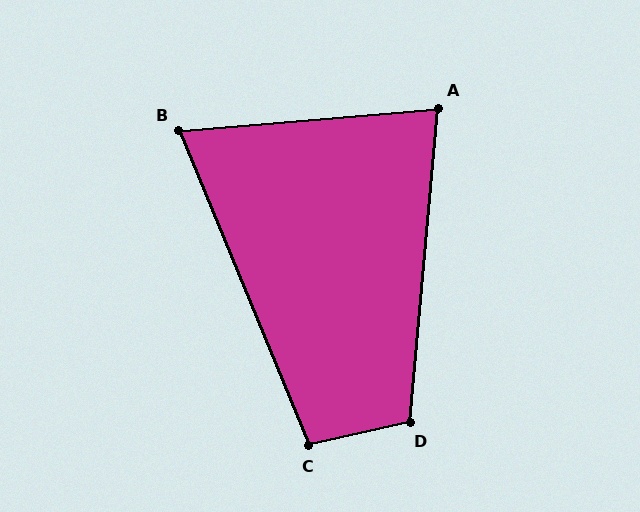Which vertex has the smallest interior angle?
B, at approximately 72 degrees.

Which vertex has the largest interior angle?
D, at approximately 108 degrees.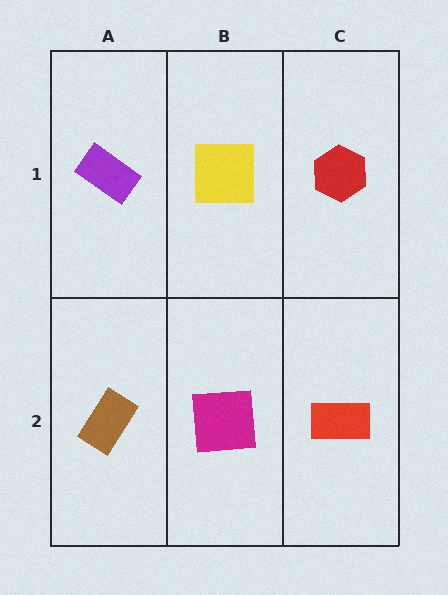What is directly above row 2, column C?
A red hexagon.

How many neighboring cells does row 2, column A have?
2.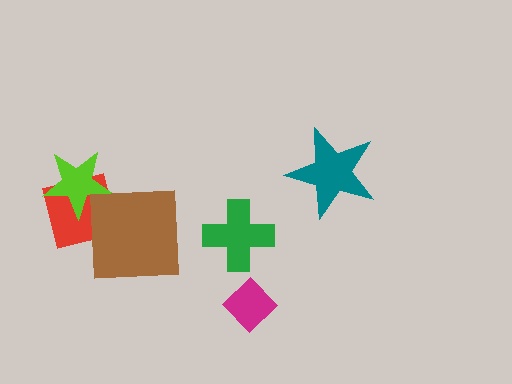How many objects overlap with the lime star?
1 object overlaps with the lime star.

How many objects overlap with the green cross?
0 objects overlap with the green cross.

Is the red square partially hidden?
Yes, it is partially covered by another shape.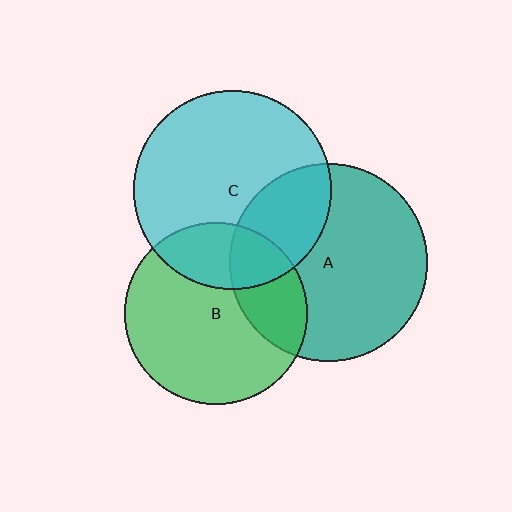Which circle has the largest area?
Circle A (teal).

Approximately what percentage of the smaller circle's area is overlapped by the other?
Approximately 25%.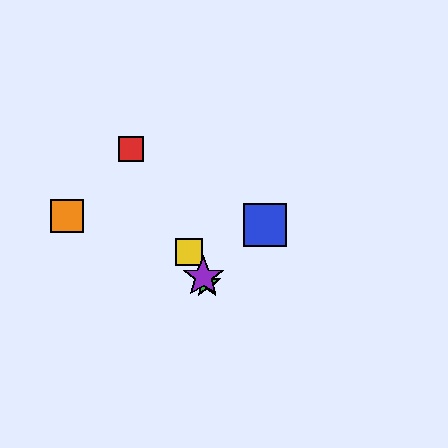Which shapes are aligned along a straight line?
The red square, the green star, the yellow square, the purple star are aligned along a straight line.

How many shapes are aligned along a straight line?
4 shapes (the red square, the green star, the yellow square, the purple star) are aligned along a straight line.